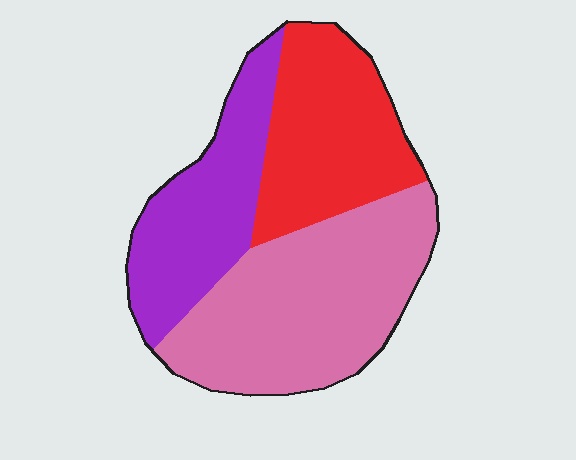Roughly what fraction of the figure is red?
Red takes up about one third (1/3) of the figure.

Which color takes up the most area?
Pink, at roughly 45%.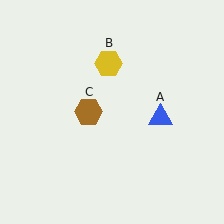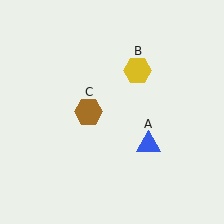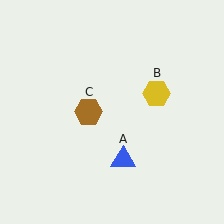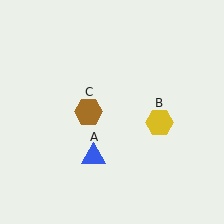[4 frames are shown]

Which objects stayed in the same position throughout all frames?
Brown hexagon (object C) remained stationary.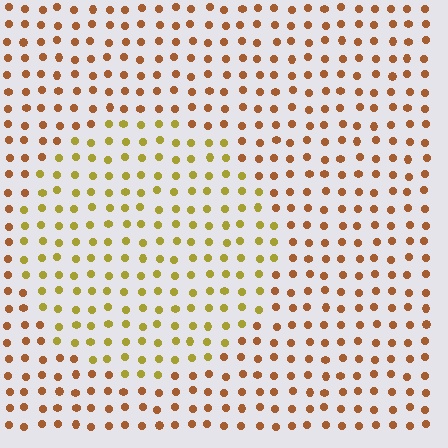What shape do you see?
I see a circle.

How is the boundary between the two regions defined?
The boundary is defined purely by a slight shift in hue (about 34 degrees). Spacing, size, and orientation are identical on both sides.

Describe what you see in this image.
The image is filled with small brown elements in a uniform arrangement. A circle-shaped region is visible where the elements are tinted to a slightly different hue, forming a subtle color boundary.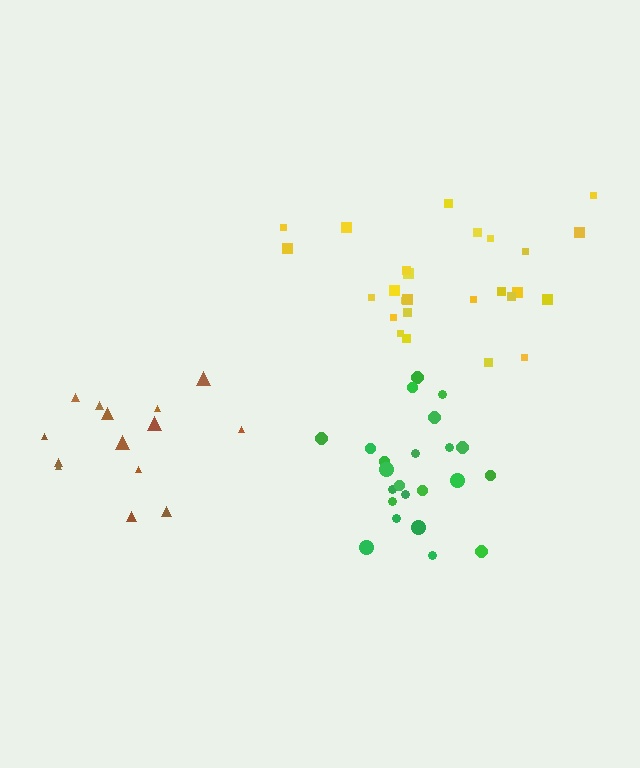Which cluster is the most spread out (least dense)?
Brown.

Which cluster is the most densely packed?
Green.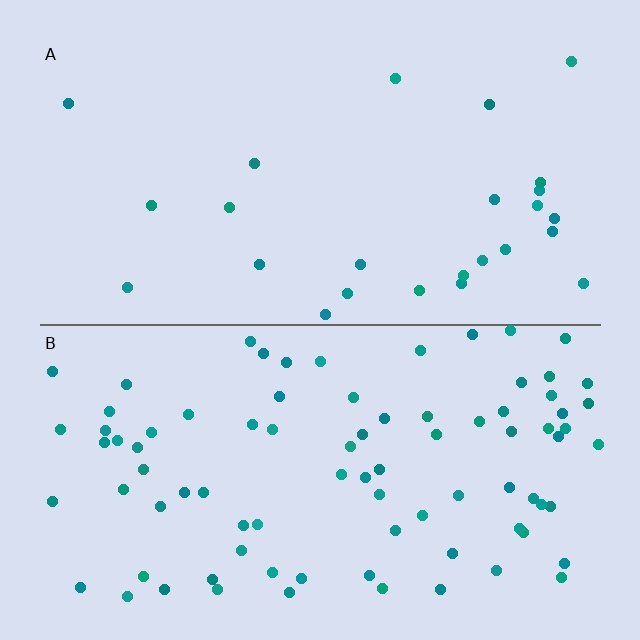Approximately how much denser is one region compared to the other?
Approximately 3.4× — region B over region A.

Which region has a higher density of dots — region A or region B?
B (the bottom).